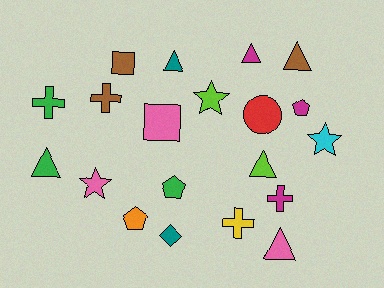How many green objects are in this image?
There are 3 green objects.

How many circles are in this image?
There is 1 circle.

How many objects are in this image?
There are 20 objects.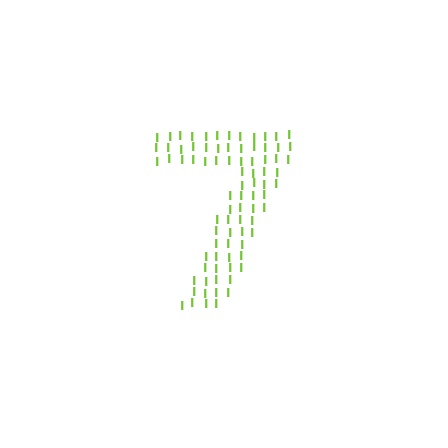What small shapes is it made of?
It is made of small letter I's.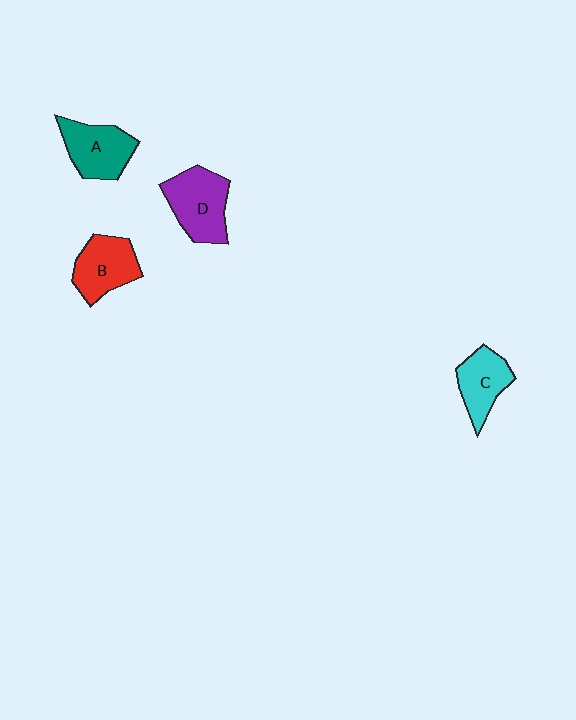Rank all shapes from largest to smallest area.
From largest to smallest: D (purple), A (teal), B (red), C (cyan).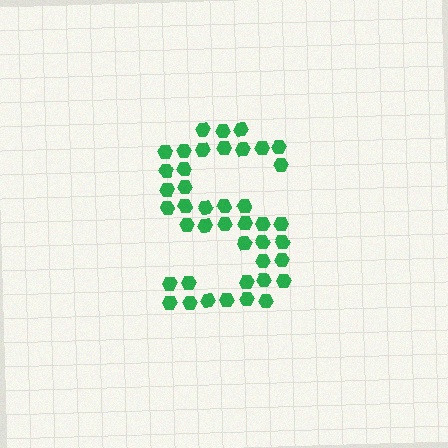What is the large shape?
The large shape is the letter S.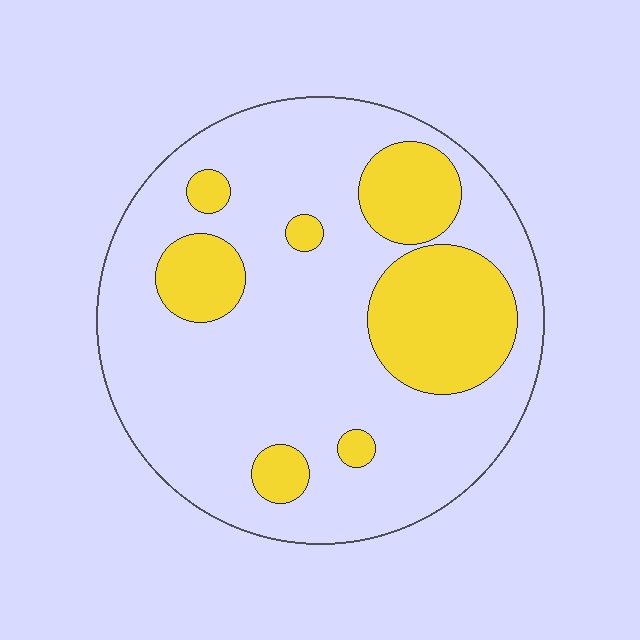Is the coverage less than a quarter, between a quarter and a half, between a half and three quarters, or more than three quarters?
Less than a quarter.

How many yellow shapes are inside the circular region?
7.